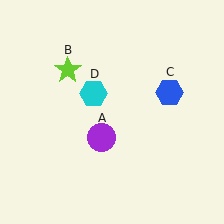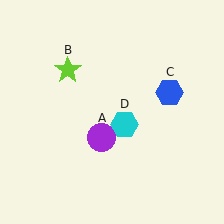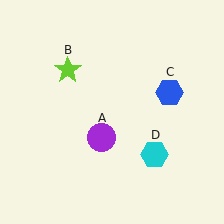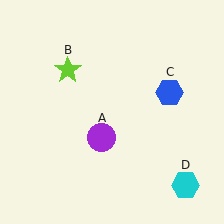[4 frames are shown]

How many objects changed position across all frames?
1 object changed position: cyan hexagon (object D).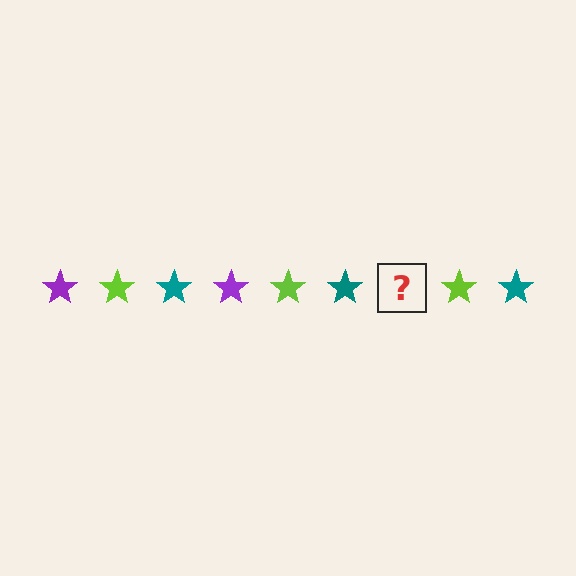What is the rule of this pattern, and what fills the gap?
The rule is that the pattern cycles through purple, lime, teal stars. The gap should be filled with a purple star.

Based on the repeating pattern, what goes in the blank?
The blank should be a purple star.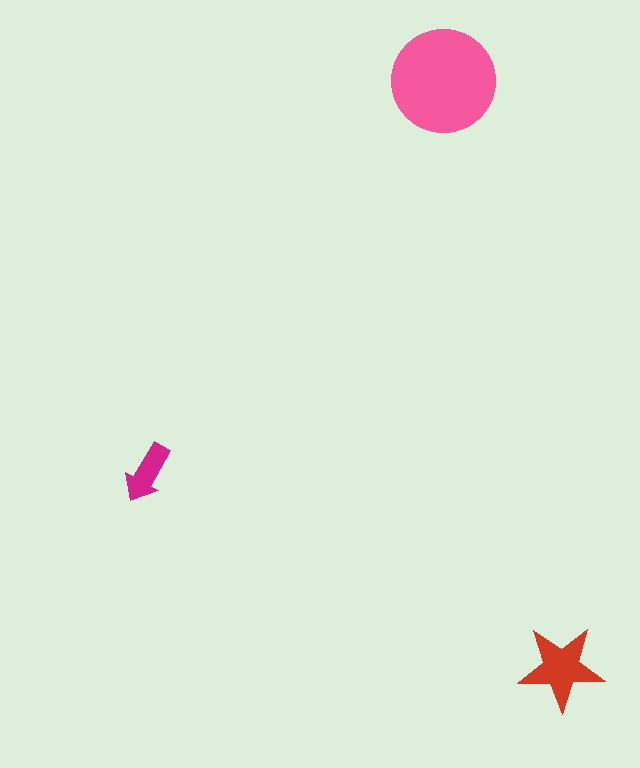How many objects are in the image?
There are 3 objects in the image.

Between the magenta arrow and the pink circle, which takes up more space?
The pink circle.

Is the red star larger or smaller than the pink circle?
Smaller.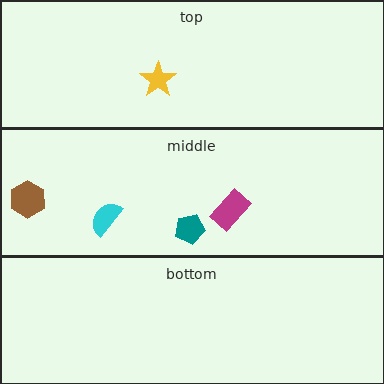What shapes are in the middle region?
The teal pentagon, the magenta rectangle, the brown hexagon, the cyan semicircle.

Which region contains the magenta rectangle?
The middle region.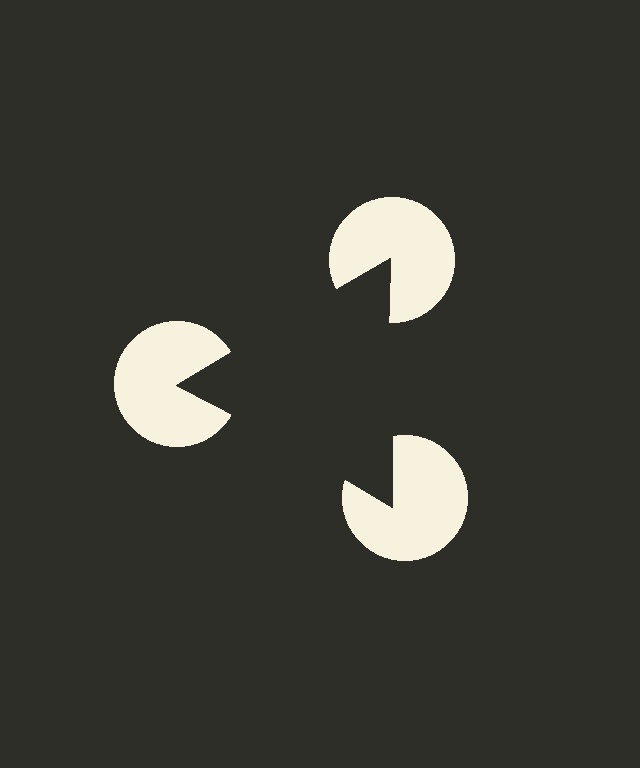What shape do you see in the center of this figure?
An illusory triangle — its edges are inferred from the aligned wedge cuts in the pac-man discs, not physically drawn.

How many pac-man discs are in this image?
There are 3 — one at each vertex of the illusory triangle.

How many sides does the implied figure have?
3 sides.